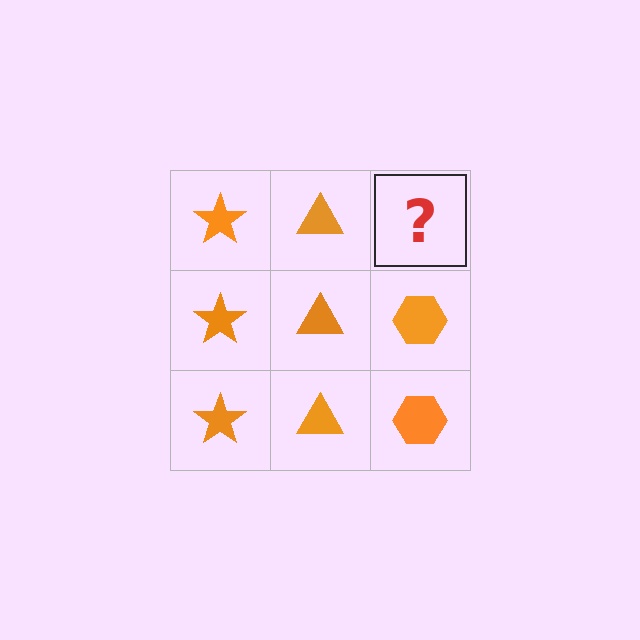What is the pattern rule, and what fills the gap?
The rule is that each column has a consistent shape. The gap should be filled with an orange hexagon.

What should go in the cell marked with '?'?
The missing cell should contain an orange hexagon.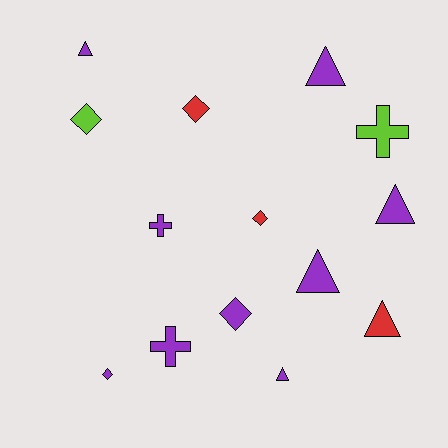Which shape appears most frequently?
Triangle, with 6 objects.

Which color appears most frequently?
Purple, with 9 objects.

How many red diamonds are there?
There are 2 red diamonds.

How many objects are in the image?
There are 14 objects.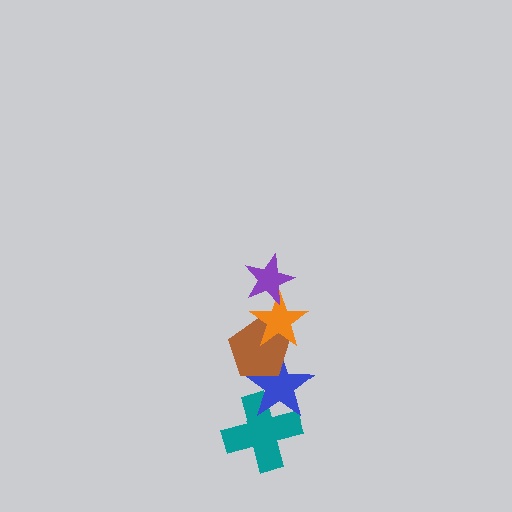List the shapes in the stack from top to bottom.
From top to bottom: the purple star, the orange star, the brown pentagon, the blue star, the teal cross.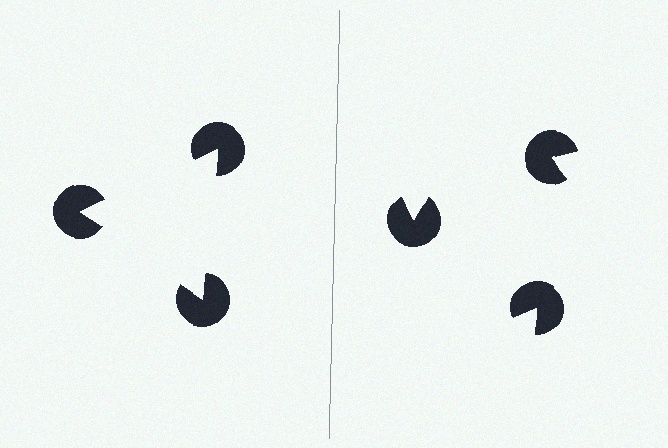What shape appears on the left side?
An illusory triangle.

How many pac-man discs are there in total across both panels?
6 — 3 on each side.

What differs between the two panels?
The pac-man discs are positioned identically on both sides; only the wedge orientations differ. On the left they align to a triangle; on the right they are misaligned.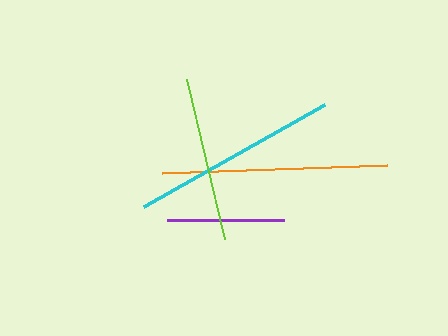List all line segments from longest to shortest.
From longest to shortest: orange, cyan, lime, purple.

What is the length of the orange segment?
The orange segment is approximately 225 pixels long.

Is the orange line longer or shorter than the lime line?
The orange line is longer than the lime line.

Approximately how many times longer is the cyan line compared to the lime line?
The cyan line is approximately 1.3 times the length of the lime line.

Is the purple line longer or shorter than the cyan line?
The cyan line is longer than the purple line.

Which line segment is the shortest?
The purple line is the shortest at approximately 117 pixels.